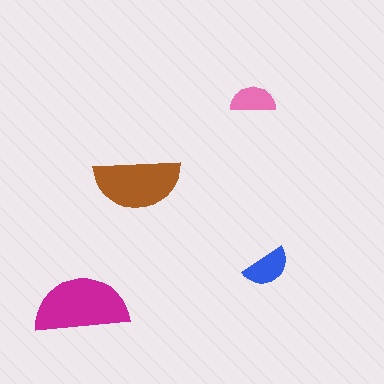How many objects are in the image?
There are 4 objects in the image.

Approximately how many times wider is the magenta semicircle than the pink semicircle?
About 2 times wider.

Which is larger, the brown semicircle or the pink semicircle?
The brown one.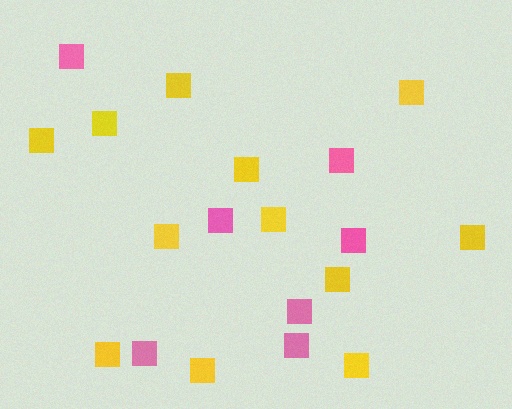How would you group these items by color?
There are 2 groups: one group of yellow squares (12) and one group of pink squares (7).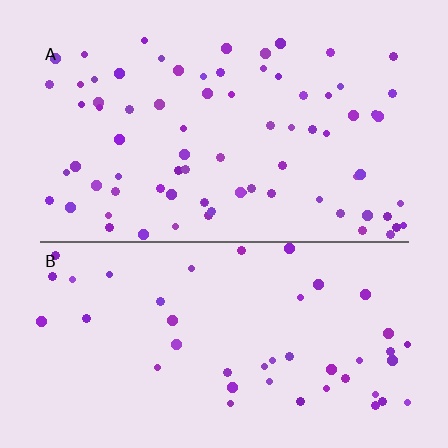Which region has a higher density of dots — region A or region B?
A (the top).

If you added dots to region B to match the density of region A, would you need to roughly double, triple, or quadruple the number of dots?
Approximately double.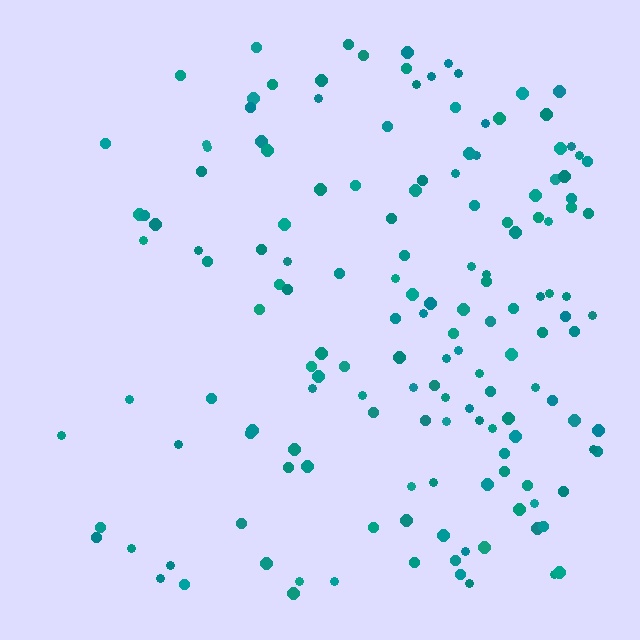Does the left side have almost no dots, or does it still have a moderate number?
Still a moderate number, just noticeably fewer than the right.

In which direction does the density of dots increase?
From left to right, with the right side densest.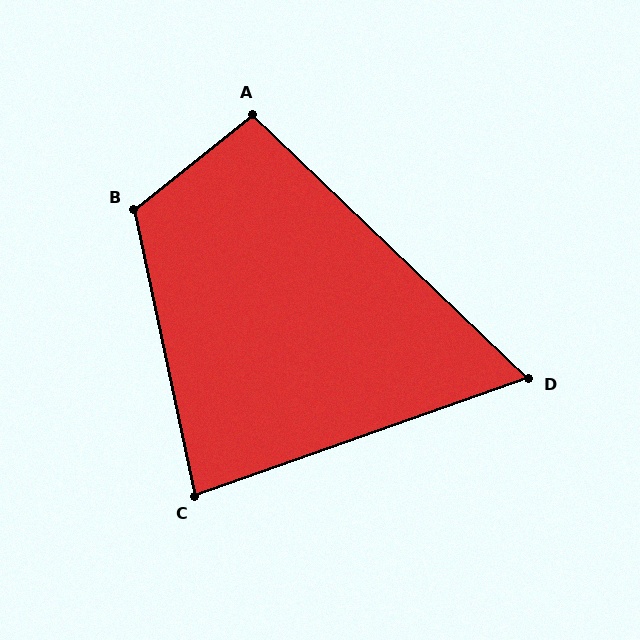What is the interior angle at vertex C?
Approximately 83 degrees (acute).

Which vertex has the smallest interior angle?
D, at approximately 63 degrees.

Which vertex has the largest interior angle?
B, at approximately 117 degrees.